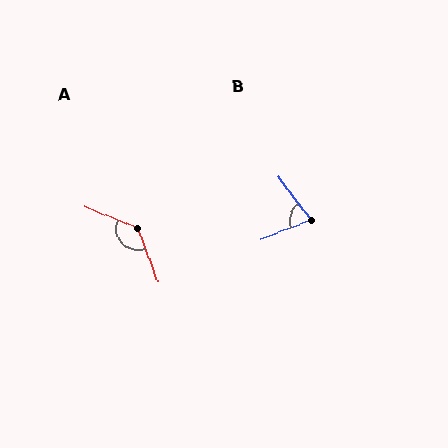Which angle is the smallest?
B, at approximately 74 degrees.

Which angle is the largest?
A, at approximately 133 degrees.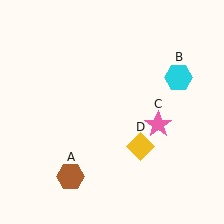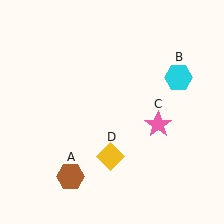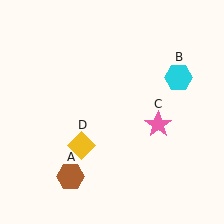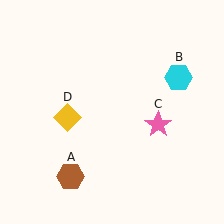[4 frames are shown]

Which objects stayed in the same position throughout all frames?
Brown hexagon (object A) and cyan hexagon (object B) and pink star (object C) remained stationary.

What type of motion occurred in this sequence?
The yellow diamond (object D) rotated clockwise around the center of the scene.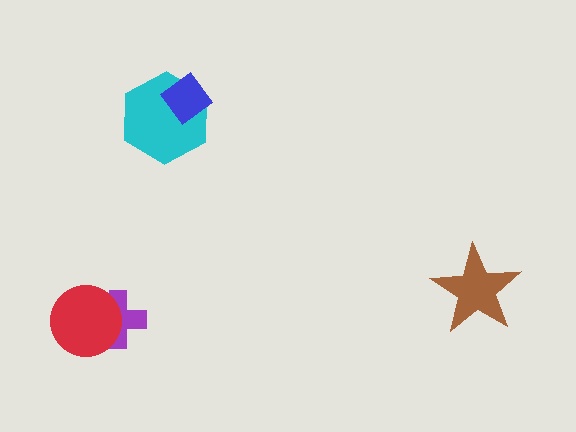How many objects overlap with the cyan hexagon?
1 object overlaps with the cyan hexagon.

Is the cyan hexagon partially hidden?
Yes, it is partially covered by another shape.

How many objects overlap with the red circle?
1 object overlaps with the red circle.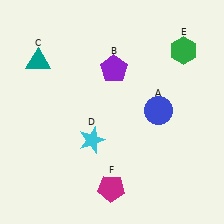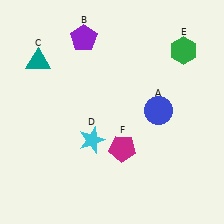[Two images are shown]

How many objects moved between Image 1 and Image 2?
2 objects moved between the two images.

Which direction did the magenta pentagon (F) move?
The magenta pentagon (F) moved up.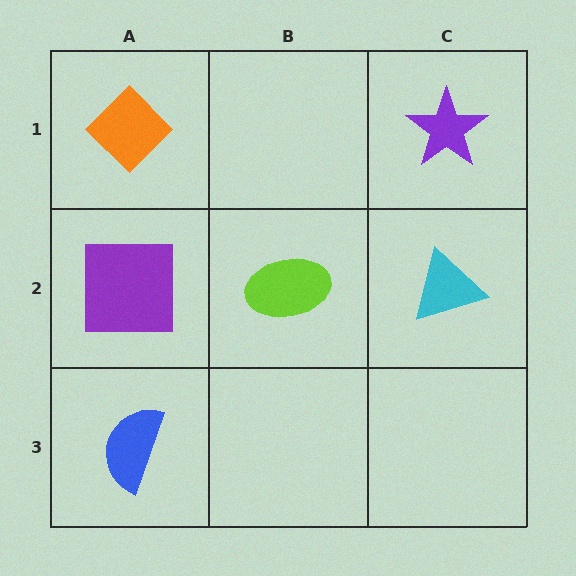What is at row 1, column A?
An orange diamond.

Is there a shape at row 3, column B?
No, that cell is empty.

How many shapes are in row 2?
3 shapes.